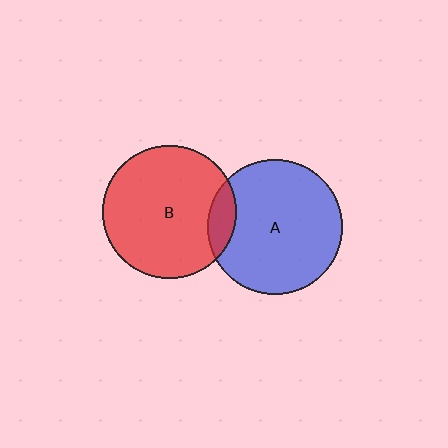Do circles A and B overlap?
Yes.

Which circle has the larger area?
Circle A (blue).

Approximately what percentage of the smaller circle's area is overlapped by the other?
Approximately 10%.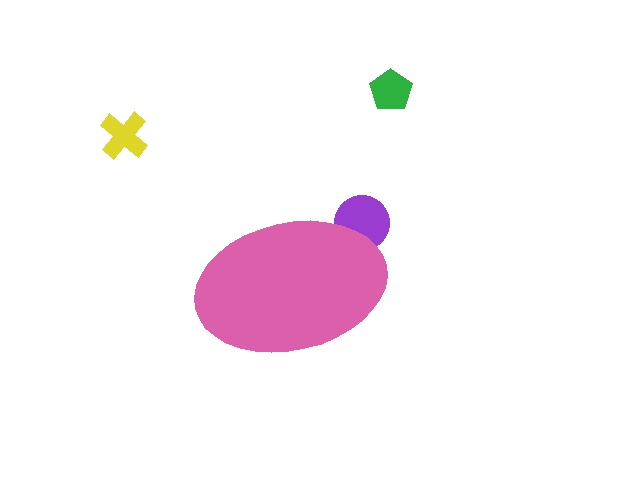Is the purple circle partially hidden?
Yes, the purple circle is partially hidden behind the pink ellipse.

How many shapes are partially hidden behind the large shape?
1 shape is partially hidden.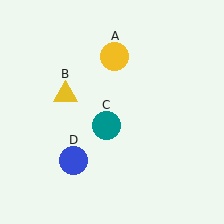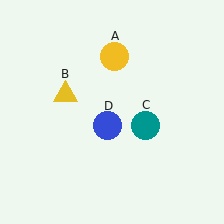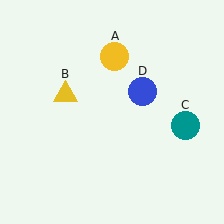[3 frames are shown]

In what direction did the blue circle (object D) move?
The blue circle (object D) moved up and to the right.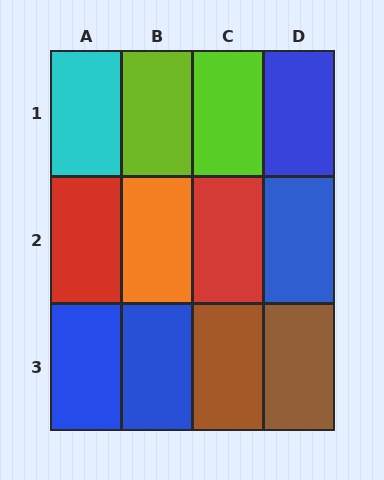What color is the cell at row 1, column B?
Lime.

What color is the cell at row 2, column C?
Red.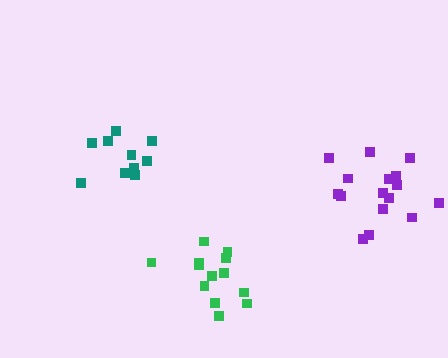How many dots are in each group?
Group 1: 10 dots, Group 2: 16 dots, Group 3: 13 dots (39 total).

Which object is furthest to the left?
The teal cluster is leftmost.